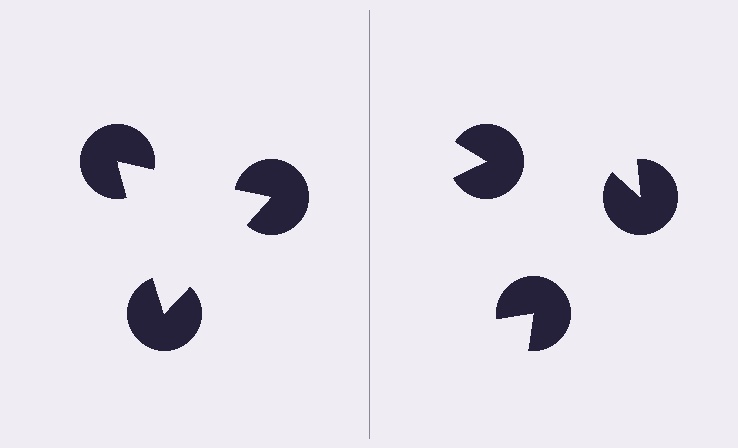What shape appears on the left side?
An illusory triangle.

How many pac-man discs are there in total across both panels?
6 — 3 on each side.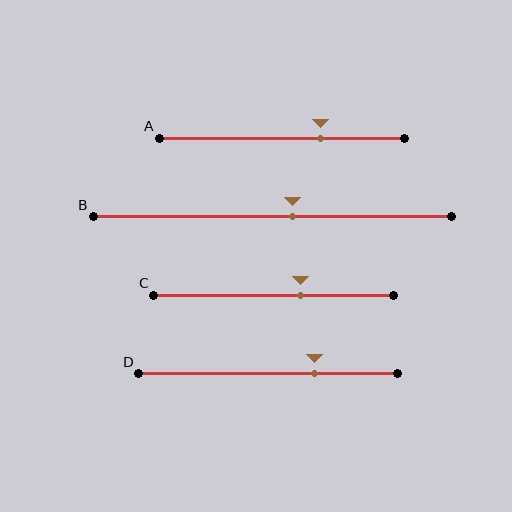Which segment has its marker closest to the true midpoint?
Segment B has its marker closest to the true midpoint.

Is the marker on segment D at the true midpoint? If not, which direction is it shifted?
No, the marker on segment D is shifted to the right by about 18% of the segment length.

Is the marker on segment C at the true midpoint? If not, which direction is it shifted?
No, the marker on segment C is shifted to the right by about 11% of the segment length.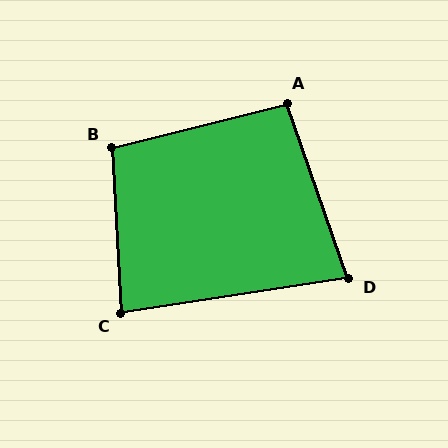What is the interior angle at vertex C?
Approximately 85 degrees (acute).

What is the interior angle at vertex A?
Approximately 95 degrees (obtuse).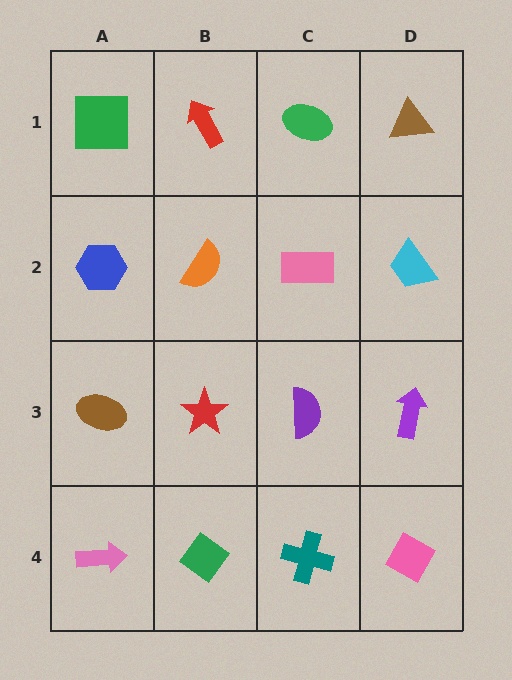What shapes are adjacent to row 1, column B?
An orange semicircle (row 2, column B), a green square (row 1, column A), a green ellipse (row 1, column C).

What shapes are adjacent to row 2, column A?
A green square (row 1, column A), a brown ellipse (row 3, column A), an orange semicircle (row 2, column B).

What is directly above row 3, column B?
An orange semicircle.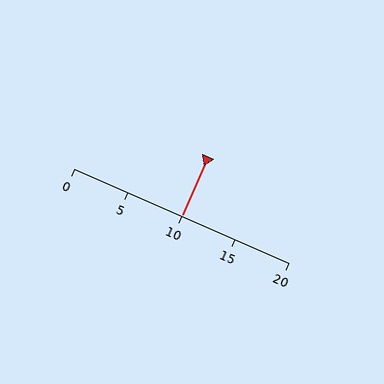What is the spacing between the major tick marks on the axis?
The major ticks are spaced 5 apart.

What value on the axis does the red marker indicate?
The marker indicates approximately 10.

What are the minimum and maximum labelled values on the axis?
The axis runs from 0 to 20.